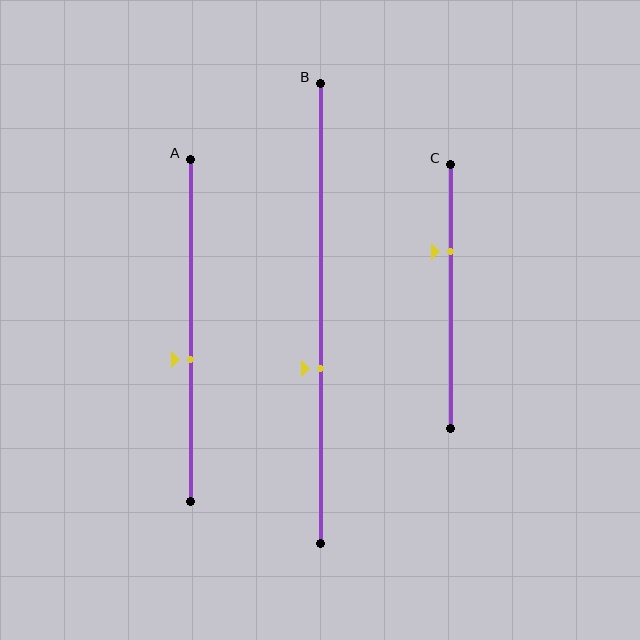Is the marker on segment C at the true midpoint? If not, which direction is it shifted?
No, the marker on segment C is shifted upward by about 17% of the segment length.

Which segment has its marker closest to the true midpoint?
Segment A has its marker closest to the true midpoint.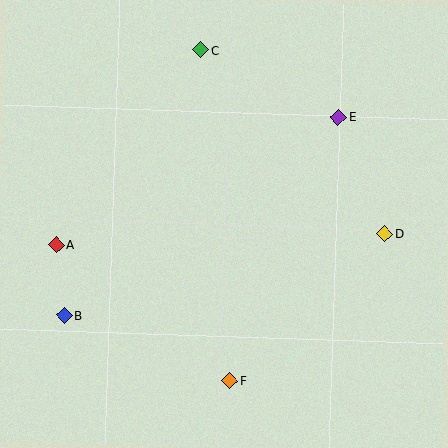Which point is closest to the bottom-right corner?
Point D is closest to the bottom-right corner.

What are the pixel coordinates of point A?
Point A is at (57, 244).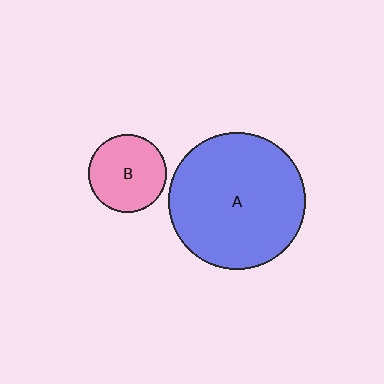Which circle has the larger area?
Circle A (blue).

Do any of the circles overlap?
No, none of the circles overlap.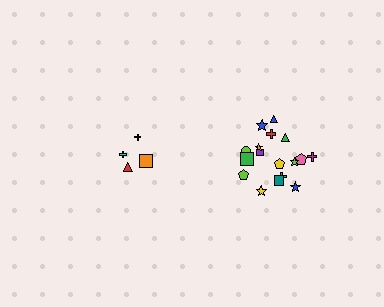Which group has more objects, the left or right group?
The right group.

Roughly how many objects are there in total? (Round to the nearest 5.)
Roughly 20 objects in total.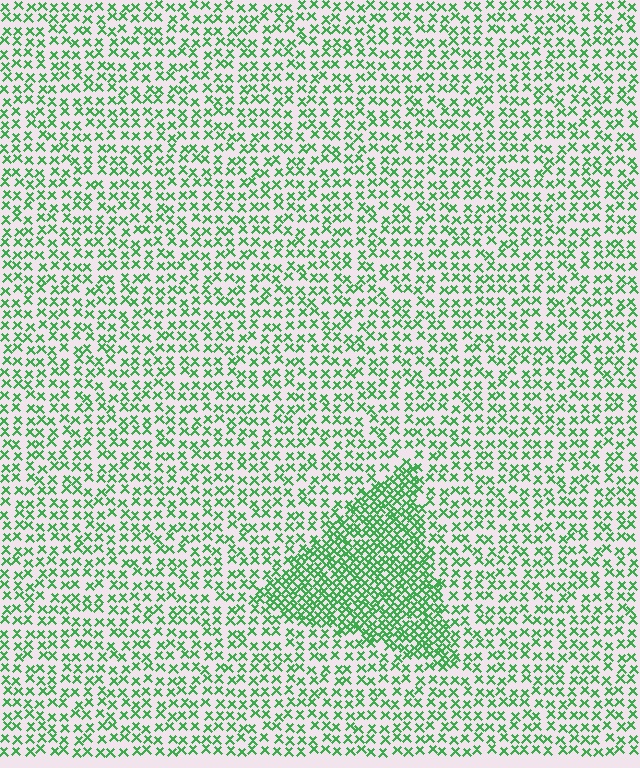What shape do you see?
I see a triangle.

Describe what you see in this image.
The image contains small green elements arranged at two different densities. A triangle-shaped region is visible where the elements are more densely packed than the surrounding area.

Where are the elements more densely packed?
The elements are more densely packed inside the triangle boundary.